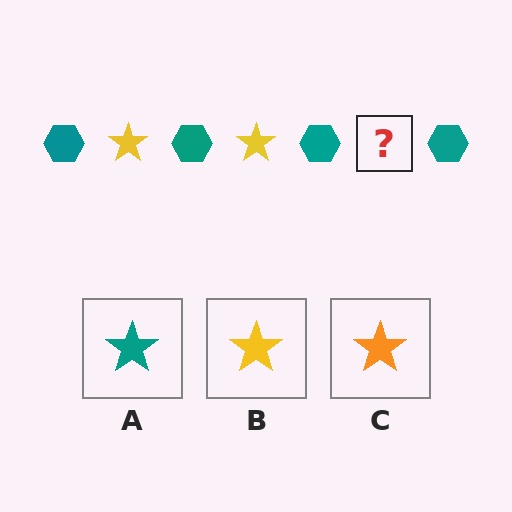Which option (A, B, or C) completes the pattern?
B.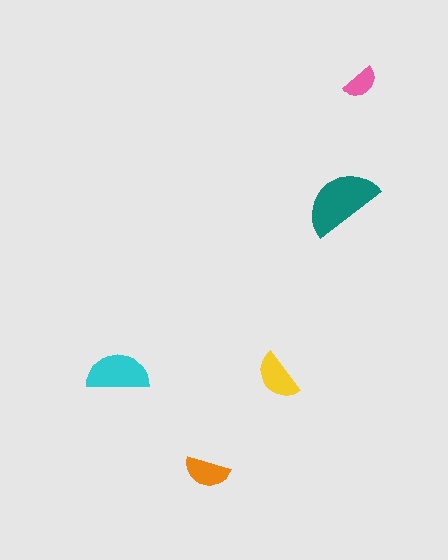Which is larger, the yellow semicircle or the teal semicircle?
The teal one.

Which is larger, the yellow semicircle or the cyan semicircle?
The cyan one.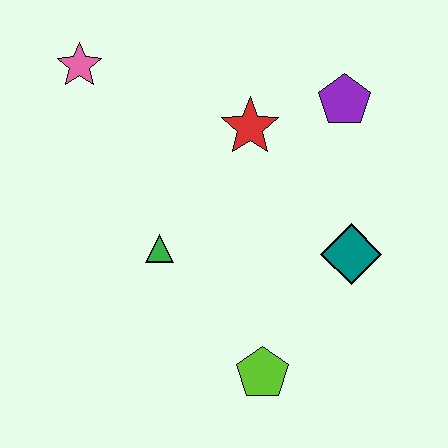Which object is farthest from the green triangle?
The purple pentagon is farthest from the green triangle.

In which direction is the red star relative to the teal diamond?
The red star is above the teal diamond.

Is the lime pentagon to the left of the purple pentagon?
Yes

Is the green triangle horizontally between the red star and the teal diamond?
No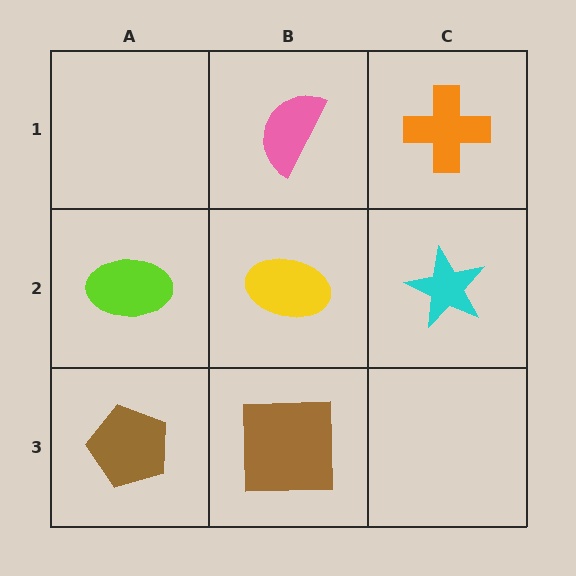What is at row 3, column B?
A brown square.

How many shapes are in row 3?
2 shapes.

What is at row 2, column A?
A lime ellipse.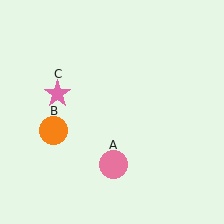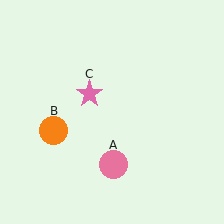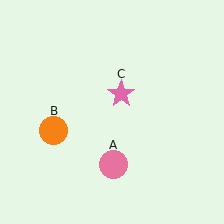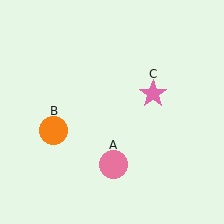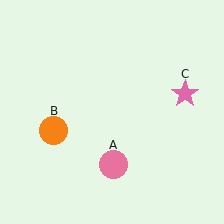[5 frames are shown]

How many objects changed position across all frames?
1 object changed position: pink star (object C).